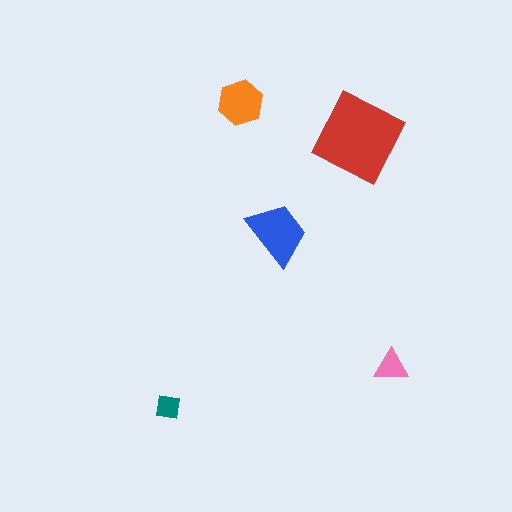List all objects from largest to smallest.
The red square, the blue trapezoid, the orange hexagon, the pink triangle, the teal square.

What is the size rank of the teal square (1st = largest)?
5th.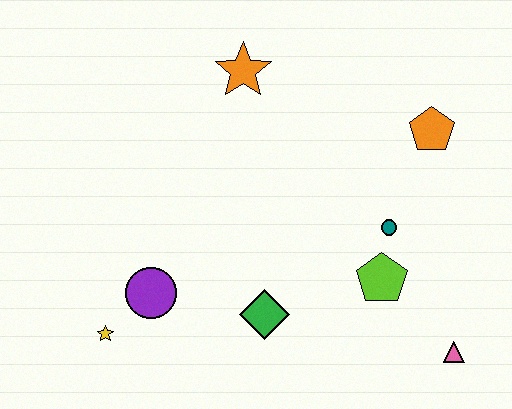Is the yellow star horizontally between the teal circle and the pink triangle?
No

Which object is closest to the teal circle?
The lime pentagon is closest to the teal circle.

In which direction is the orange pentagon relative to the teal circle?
The orange pentagon is above the teal circle.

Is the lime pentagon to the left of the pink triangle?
Yes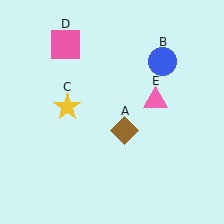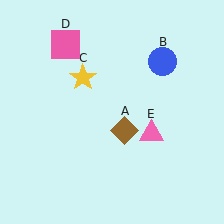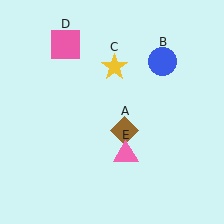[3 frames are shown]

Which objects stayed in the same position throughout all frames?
Brown diamond (object A) and blue circle (object B) and pink square (object D) remained stationary.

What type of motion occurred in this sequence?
The yellow star (object C), pink triangle (object E) rotated clockwise around the center of the scene.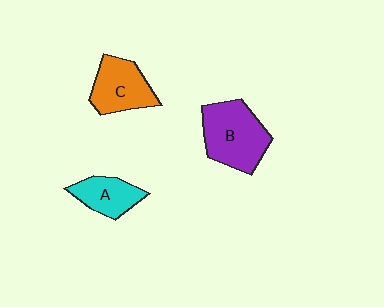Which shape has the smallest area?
Shape A (cyan).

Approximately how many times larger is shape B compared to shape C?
Approximately 1.3 times.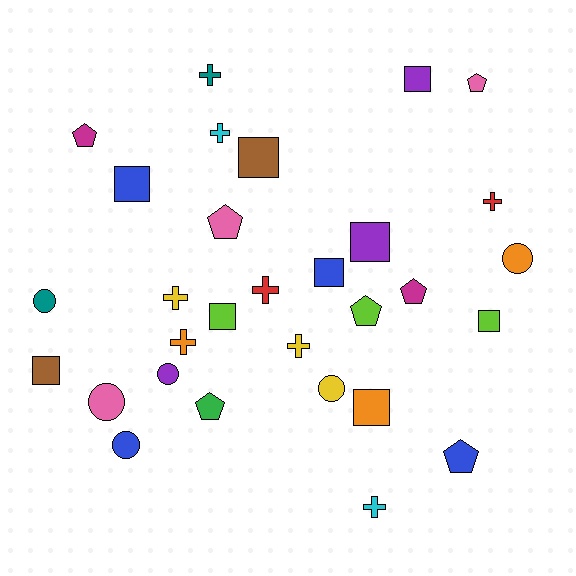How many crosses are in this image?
There are 8 crosses.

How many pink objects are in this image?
There are 3 pink objects.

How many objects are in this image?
There are 30 objects.